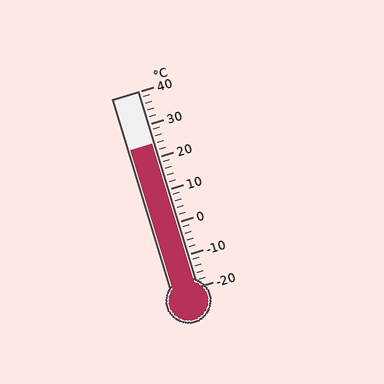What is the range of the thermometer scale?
The thermometer scale ranges from -20°C to 40°C.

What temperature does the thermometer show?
The thermometer shows approximately 24°C.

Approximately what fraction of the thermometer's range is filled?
The thermometer is filled to approximately 75% of its range.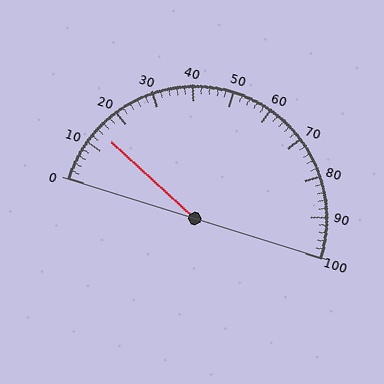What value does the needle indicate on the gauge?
The needle indicates approximately 14.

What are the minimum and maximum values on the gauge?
The gauge ranges from 0 to 100.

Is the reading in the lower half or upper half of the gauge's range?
The reading is in the lower half of the range (0 to 100).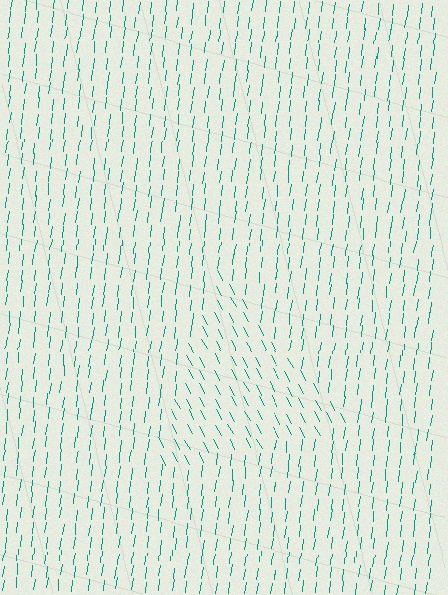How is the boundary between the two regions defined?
The boundary is defined purely by a change in line orientation (approximately 35 degrees difference). All lines are the same color and thickness.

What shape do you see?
I see a triangle.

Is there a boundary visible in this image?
Yes, there is a texture boundary formed by a change in line orientation.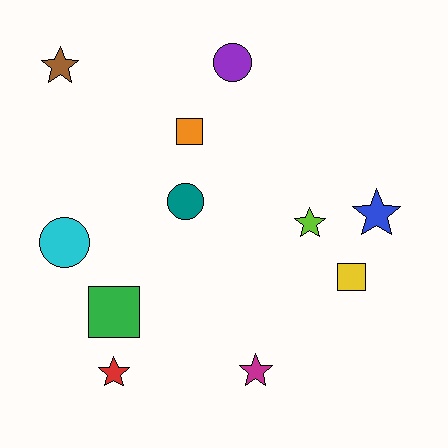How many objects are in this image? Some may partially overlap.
There are 11 objects.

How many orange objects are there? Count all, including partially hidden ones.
There is 1 orange object.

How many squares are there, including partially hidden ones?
There are 3 squares.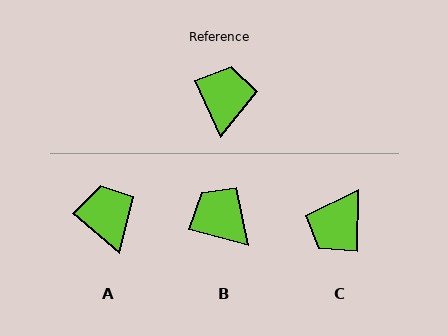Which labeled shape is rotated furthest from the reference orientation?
C, about 154 degrees away.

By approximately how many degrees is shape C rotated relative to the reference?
Approximately 154 degrees counter-clockwise.